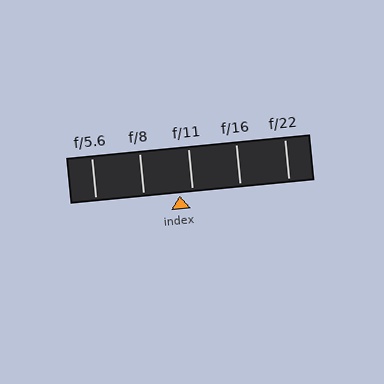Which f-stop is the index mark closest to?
The index mark is closest to f/11.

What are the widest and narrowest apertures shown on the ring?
The widest aperture shown is f/5.6 and the narrowest is f/22.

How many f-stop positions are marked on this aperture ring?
There are 5 f-stop positions marked.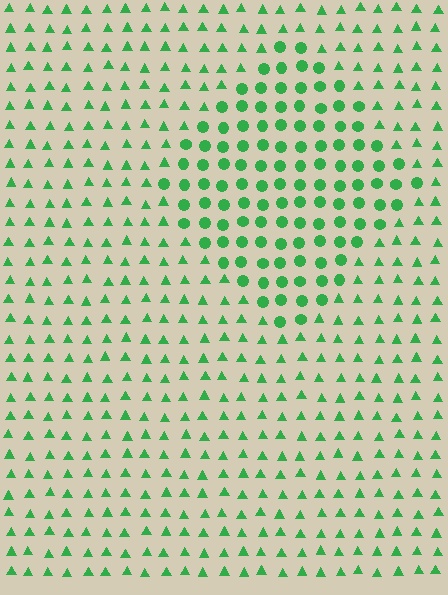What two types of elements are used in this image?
The image uses circles inside the diamond region and triangles outside it.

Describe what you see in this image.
The image is filled with small green elements arranged in a uniform grid. A diamond-shaped region contains circles, while the surrounding area contains triangles. The boundary is defined purely by the change in element shape.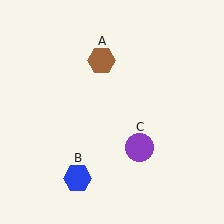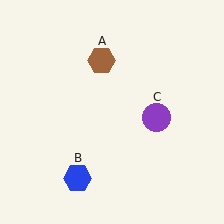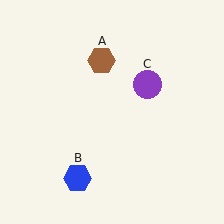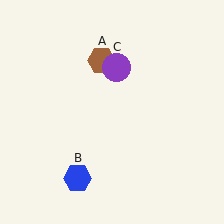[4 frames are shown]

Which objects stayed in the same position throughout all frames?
Brown hexagon (object A) and blue hexagon (object B) remained stationary.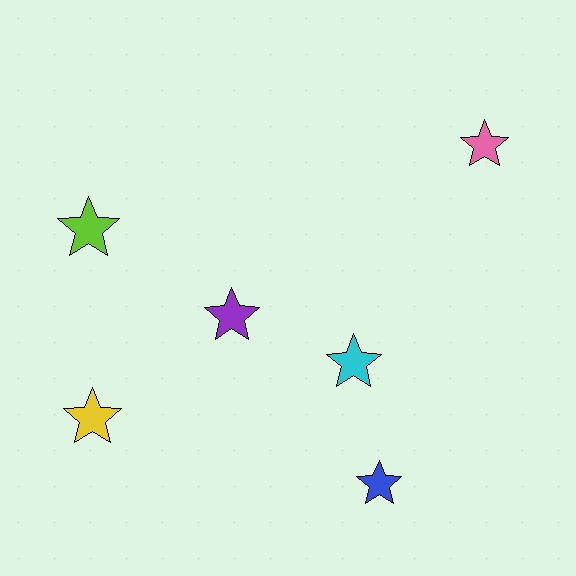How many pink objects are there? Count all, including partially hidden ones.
There is 1 pink object.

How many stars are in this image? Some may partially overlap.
There are 6 stars.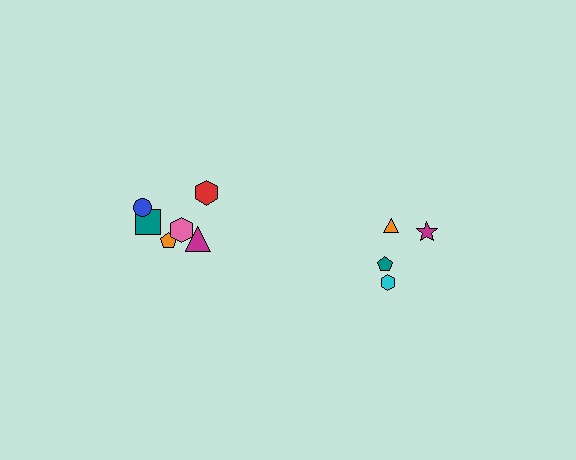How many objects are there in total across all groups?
There are 10 objects.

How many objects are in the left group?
There are 6 objects.